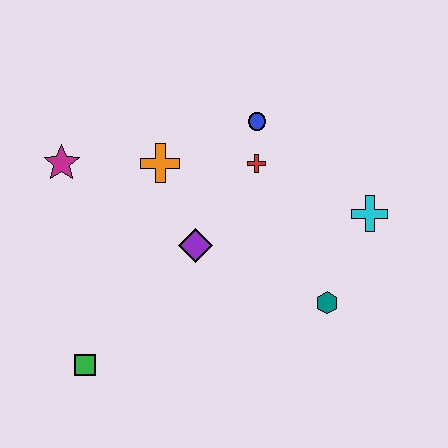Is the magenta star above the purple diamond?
Yes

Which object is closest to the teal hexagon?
The cyan cross is closest to the teal hexagon.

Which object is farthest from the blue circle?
The green square is farthest from the blue circle.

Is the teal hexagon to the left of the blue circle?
No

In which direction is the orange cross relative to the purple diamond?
The orange cross is above the purple diamond.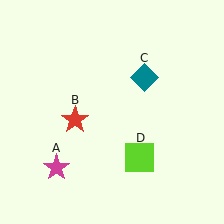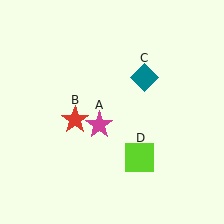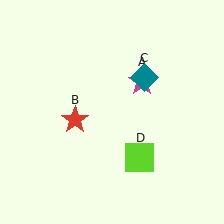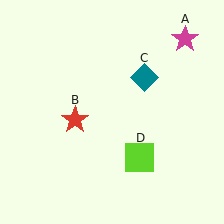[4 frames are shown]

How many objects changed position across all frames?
1 object changed position: magenta star (object A).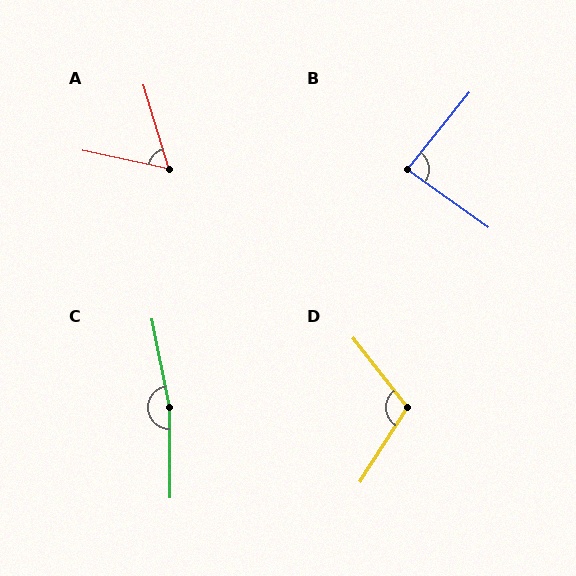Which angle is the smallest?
A, at approximately 61 degrees.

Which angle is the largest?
C, at approximately 169 degrees.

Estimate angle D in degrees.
Approximately 109 degrees.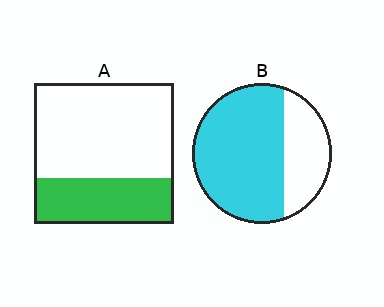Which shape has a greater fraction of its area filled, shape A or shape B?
Shape B.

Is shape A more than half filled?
No.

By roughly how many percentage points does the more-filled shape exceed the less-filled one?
By roughly 35 percentage points (B over A).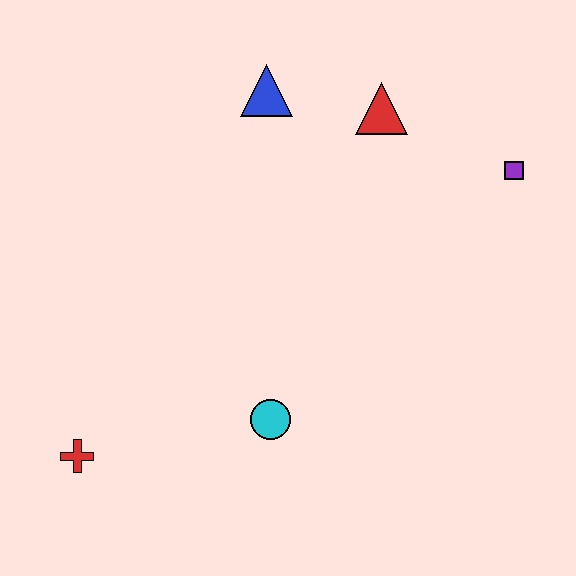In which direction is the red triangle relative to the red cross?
The red triangle is above the red cross.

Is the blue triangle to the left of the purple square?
Yes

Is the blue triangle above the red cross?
Yes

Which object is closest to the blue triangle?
The red triangle is closest to the blue triangle.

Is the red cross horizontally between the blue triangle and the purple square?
No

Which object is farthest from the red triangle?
The red cross is farthest from the red triangle.